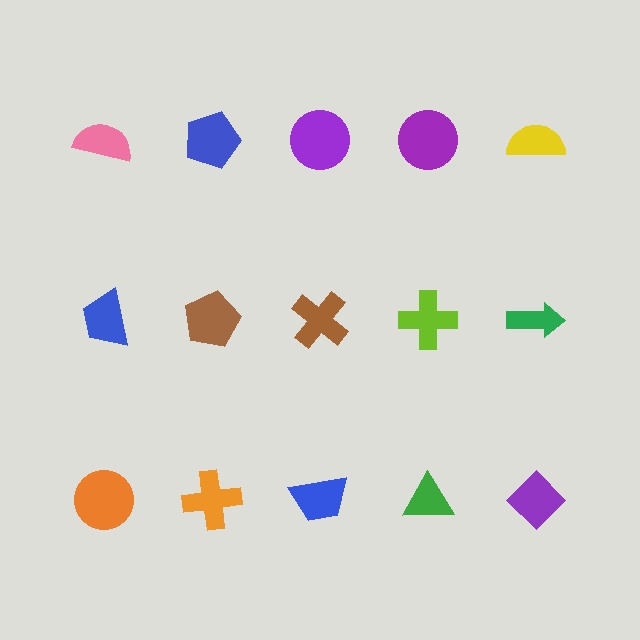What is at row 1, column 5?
A yellow semicircle.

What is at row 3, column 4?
A green triangle.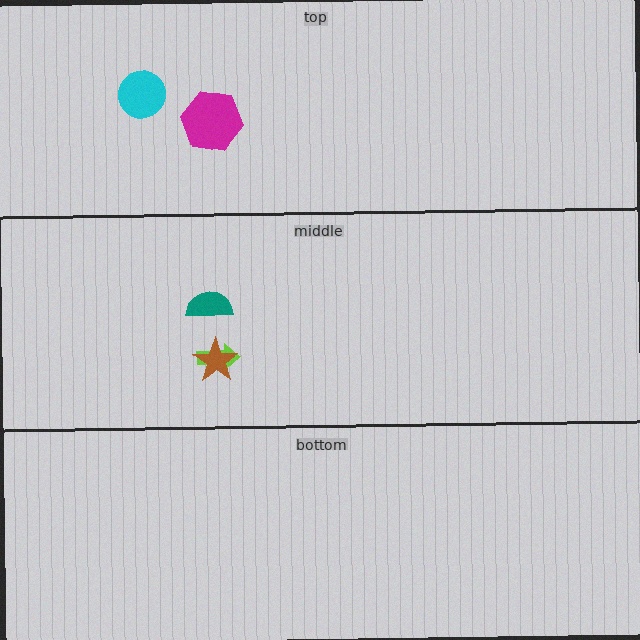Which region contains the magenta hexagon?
The top region.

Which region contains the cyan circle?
The top region.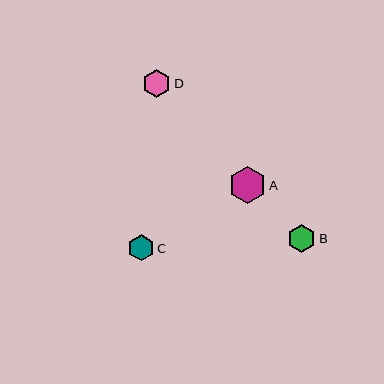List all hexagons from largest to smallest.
From largest to smallest: A, D, B, C.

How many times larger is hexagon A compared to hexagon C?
Hexagon A is approximately 1.4 times the size of hexagon C.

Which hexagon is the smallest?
Hexagon C is the smallest with a size of approximately 26 pixels.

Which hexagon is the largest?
Hexagon A is the largest with a size of approximately 37 pixels.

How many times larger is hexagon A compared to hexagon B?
Hexagon A is approximately 1.3 times the size of hexagon B.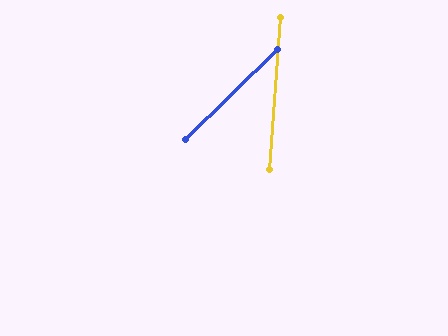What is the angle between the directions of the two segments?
Approximately 41 degrees.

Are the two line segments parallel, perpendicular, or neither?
Neither parallel nor perpendicular — they differ by about 41°.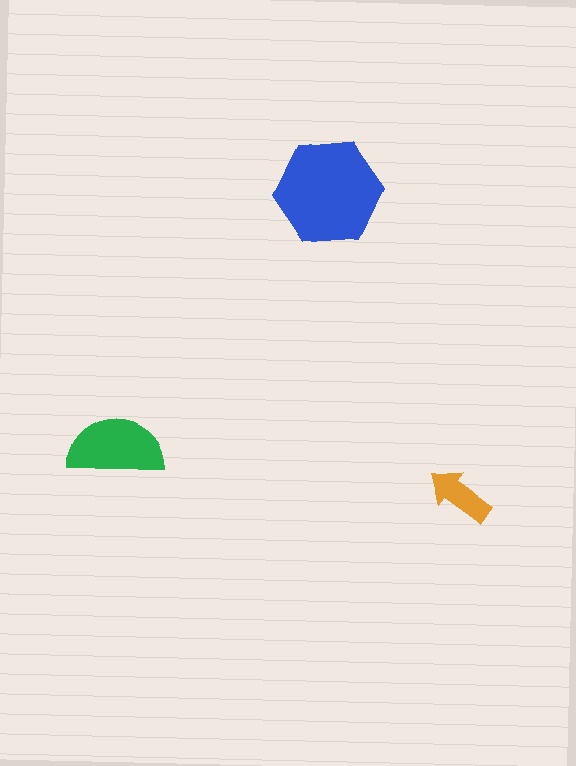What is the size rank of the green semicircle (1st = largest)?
2nd.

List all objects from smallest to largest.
The orange arrow, the green semicircle, the blue hexagon.